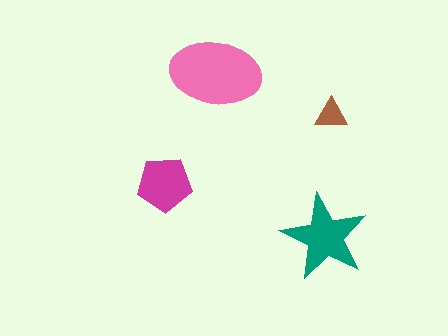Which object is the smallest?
The brown triangle.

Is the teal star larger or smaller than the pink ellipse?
Smaller.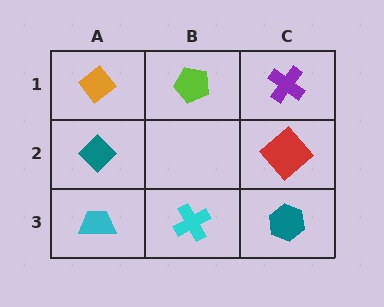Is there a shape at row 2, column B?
No, that cell is empty.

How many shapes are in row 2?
2 shapes.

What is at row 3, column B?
A cyan cross.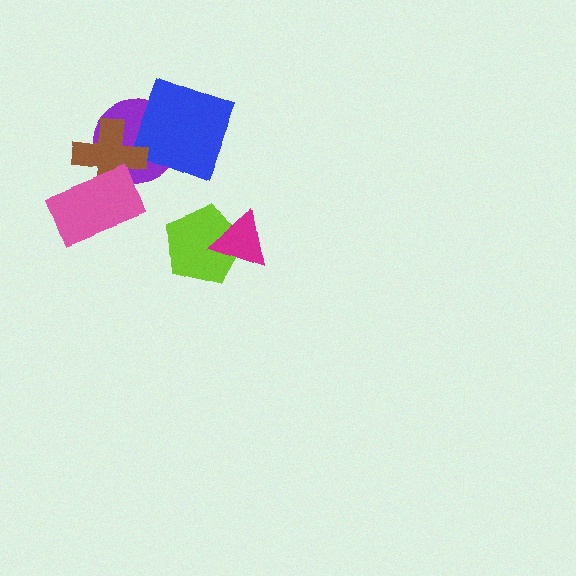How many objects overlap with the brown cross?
2 objects overlap with the brown cross.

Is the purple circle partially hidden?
Yes, it is partially covered by another shape.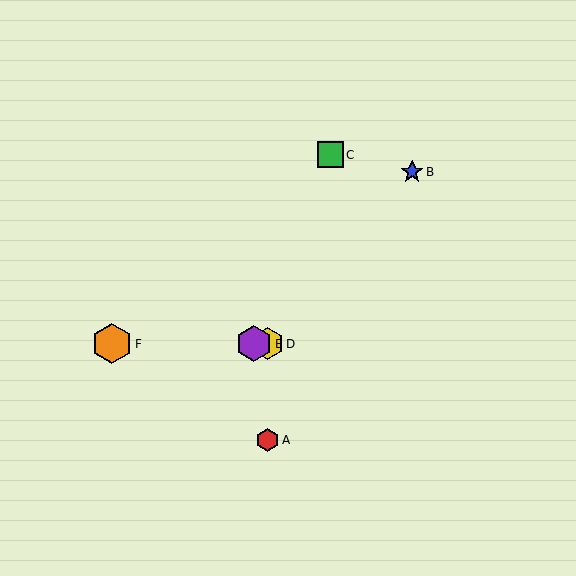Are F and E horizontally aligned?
Yes, both are at y≈344.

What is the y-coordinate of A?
Object A is at y≈440.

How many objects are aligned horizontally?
3 objects (D, E, F) are aligned horizontally.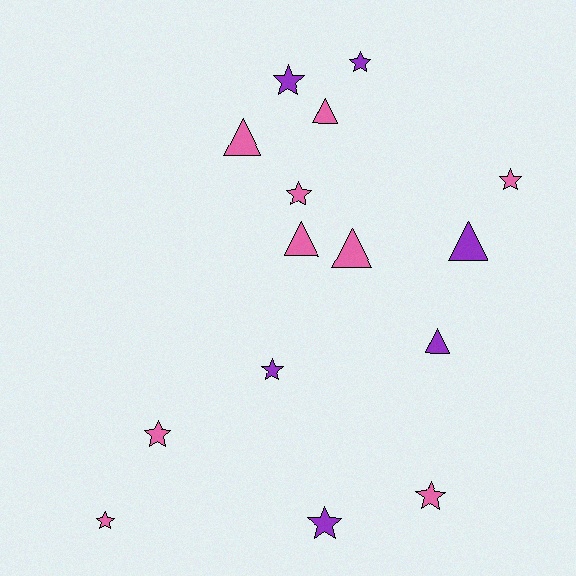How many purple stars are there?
There are 4 purple stars.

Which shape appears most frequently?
Star, with 9 objects.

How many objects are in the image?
There are 15 objects.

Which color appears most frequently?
Pink, with 9 objects.